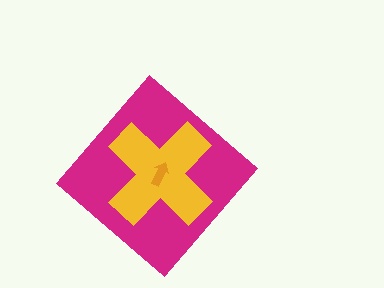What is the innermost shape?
The orange arrow.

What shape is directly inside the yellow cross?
The orange arrow.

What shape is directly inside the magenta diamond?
The yellow cross.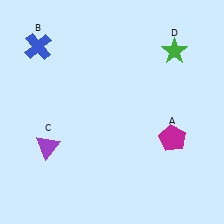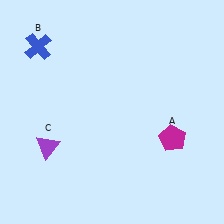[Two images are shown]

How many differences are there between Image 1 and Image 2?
There is 1 difference between the two images.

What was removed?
The green star (D) was removed in Image 2.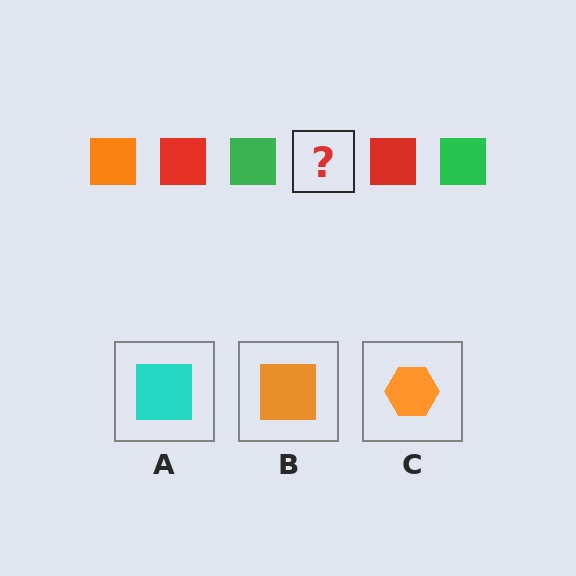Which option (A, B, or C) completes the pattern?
B.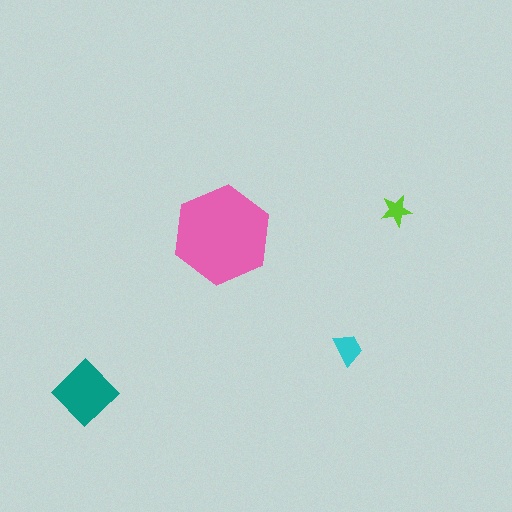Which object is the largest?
The pink hexagon.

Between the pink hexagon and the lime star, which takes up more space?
The pink hexagon.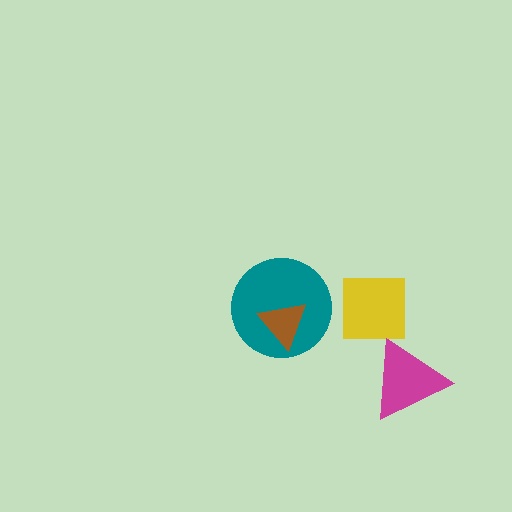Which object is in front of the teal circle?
The brown triangle is in front of the teal circle.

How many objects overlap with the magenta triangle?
0 objects overlap with the magenta triangle.